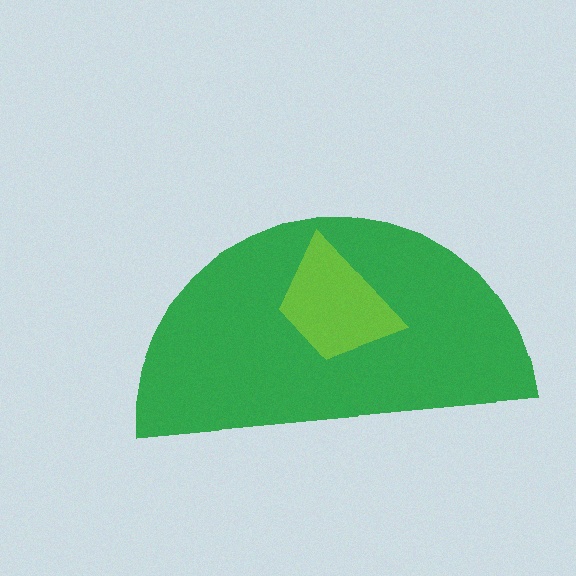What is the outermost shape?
The green semicircle.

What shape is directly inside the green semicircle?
The lime trapezoid.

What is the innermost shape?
The lime trapezoid.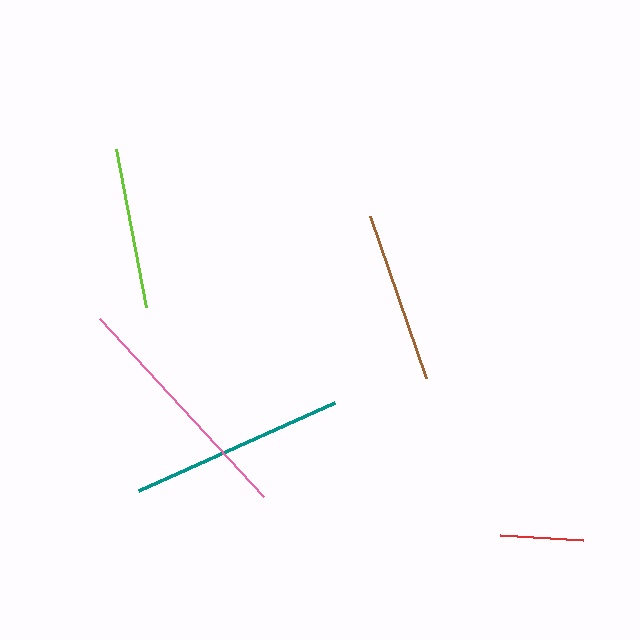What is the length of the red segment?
The red segment is approximately 83 pixels long.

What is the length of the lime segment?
The lime segment is approximately 161 pixels long.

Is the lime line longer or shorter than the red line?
The lime line is longer than the red line.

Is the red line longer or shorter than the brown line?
The brown line is longer than the red line.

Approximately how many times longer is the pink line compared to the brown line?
The pink line is approximately 1.4 times the length of the brown line.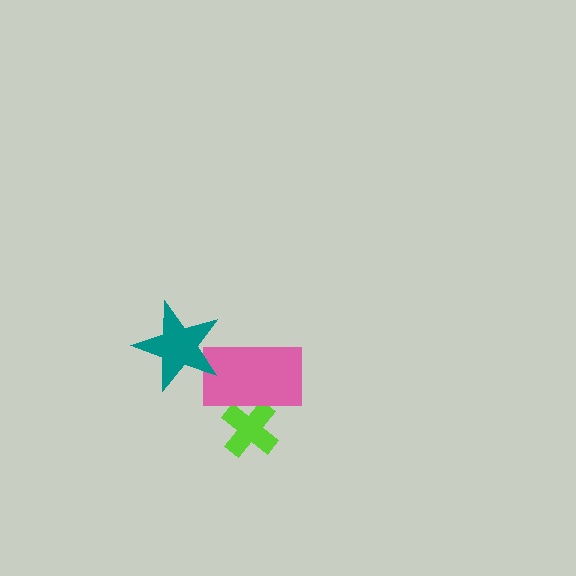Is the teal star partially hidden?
No, no other shape covers it.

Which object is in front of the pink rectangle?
The teal star is in front of the pink rectangle.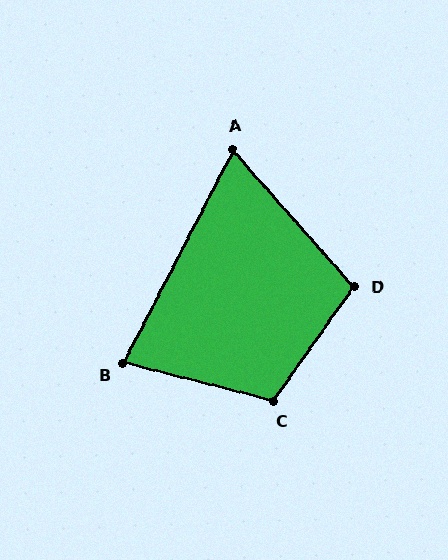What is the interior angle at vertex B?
Approximately 77 degrees (acute).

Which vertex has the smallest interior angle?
A, at approximately 69 degrees.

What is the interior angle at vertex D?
Approximately 103 degrees (obtuse).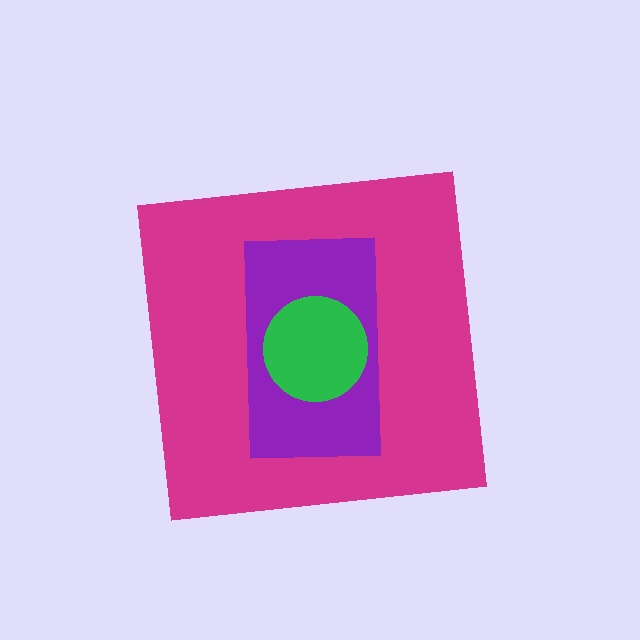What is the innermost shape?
The green circle.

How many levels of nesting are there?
3.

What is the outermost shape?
The magenta square.